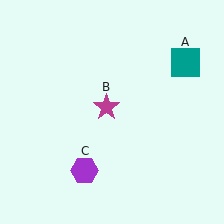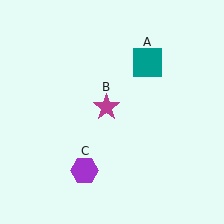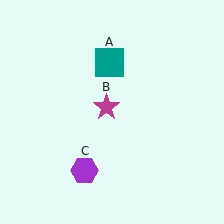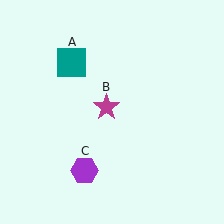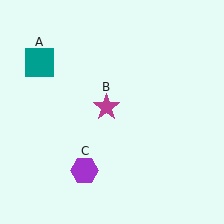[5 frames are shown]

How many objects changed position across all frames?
1 object changed position: teal square (object A).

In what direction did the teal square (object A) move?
The teal square (object A) moved left.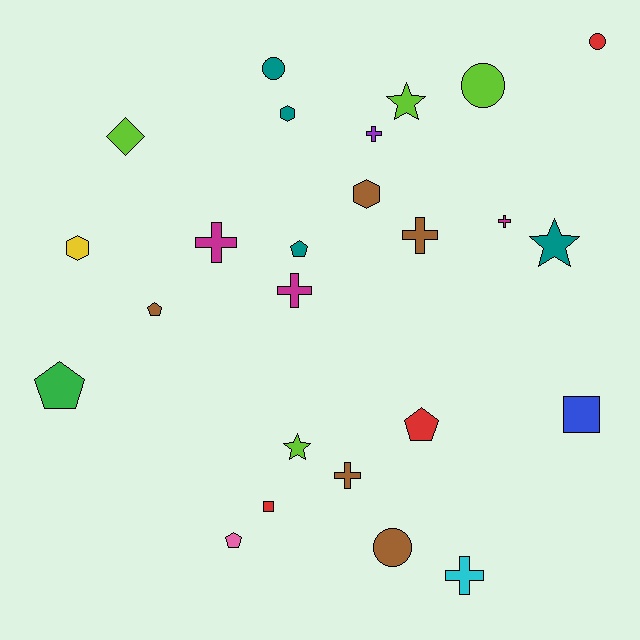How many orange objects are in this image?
There are no orange objects.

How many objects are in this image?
There are 25 objects.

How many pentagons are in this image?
There are 5 pentagons.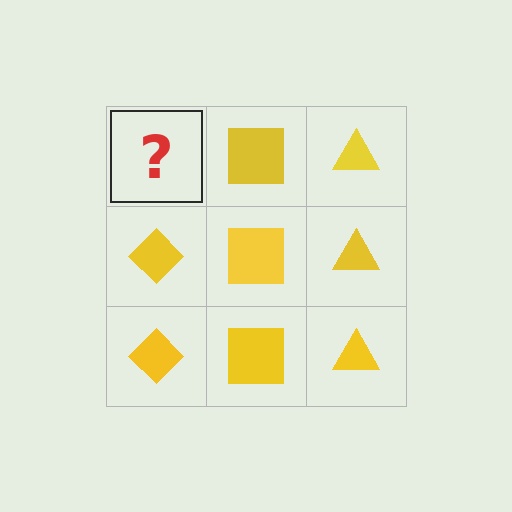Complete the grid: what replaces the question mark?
The question mark should be replaced with a yellow diamond.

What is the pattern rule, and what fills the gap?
The rule is that each column has a consistent shape. The gap should be filled with a yellow diamond.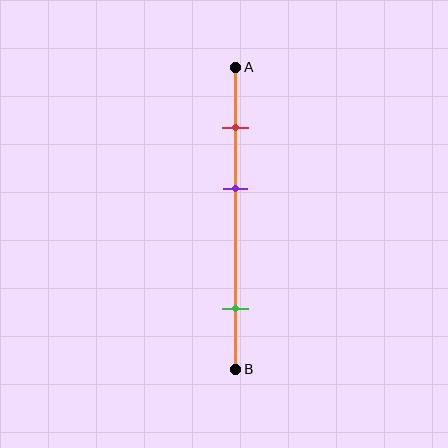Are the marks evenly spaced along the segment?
No, the marks are not evenly spaced.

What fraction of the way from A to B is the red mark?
The red mark is approximately 20% (0.2) of the way from A to B.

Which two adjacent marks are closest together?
The red and purple marks are the closest adjacent pair.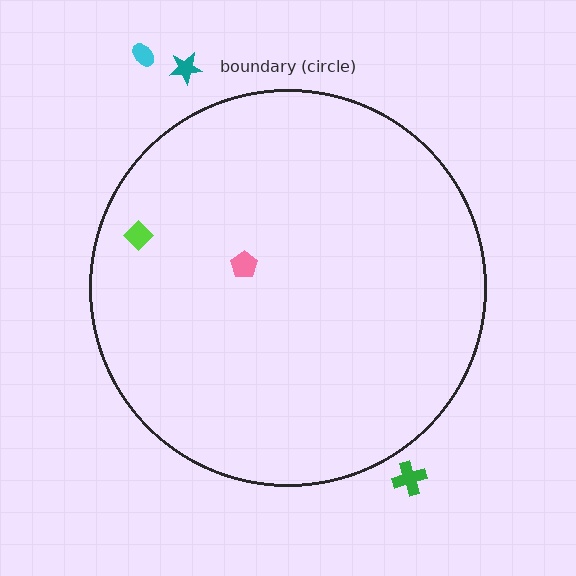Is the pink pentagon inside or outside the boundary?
Inside.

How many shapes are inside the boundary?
2 inside, 3 outside.